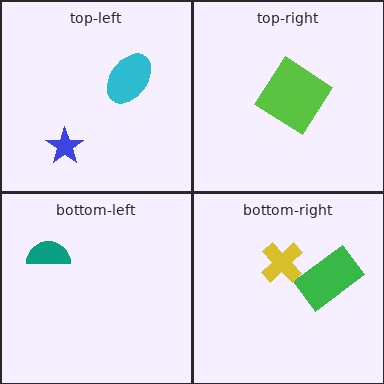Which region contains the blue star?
The top-left region.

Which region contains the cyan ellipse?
The top-left region.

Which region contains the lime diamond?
The top-right region.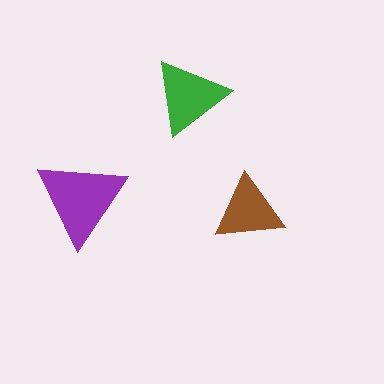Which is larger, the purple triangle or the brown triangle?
The purple one.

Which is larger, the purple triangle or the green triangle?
The purple one.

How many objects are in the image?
There are 3 objects in the image.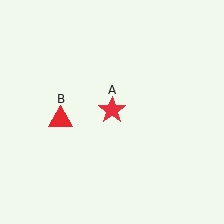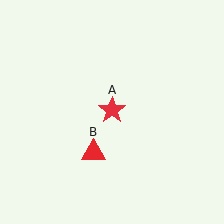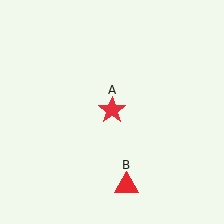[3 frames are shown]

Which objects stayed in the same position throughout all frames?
Red star (object A) remained stationary.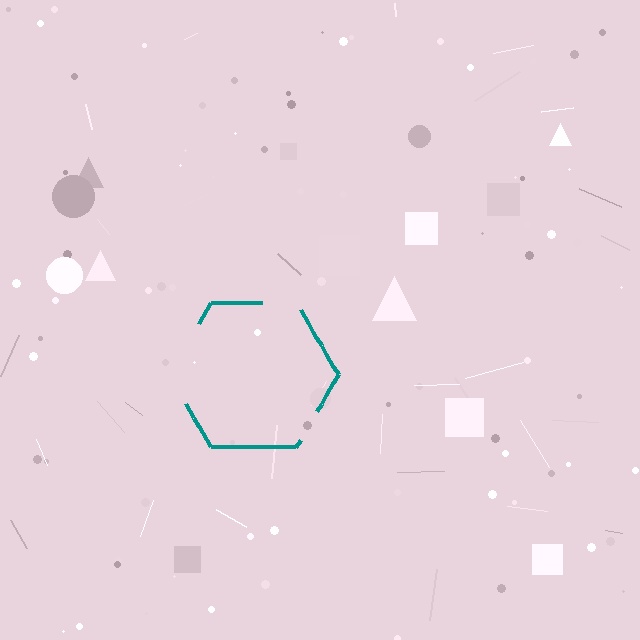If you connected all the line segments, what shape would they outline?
They would outline a hexagon.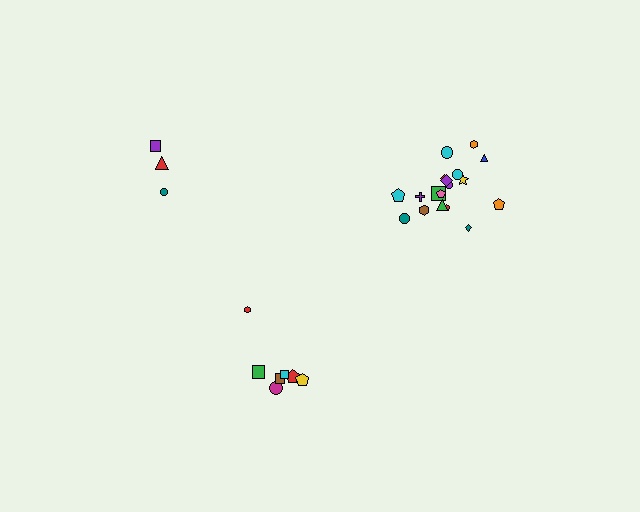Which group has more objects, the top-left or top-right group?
The top-right group.